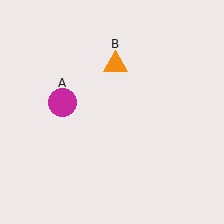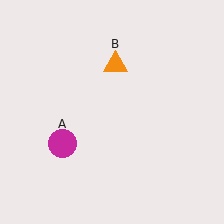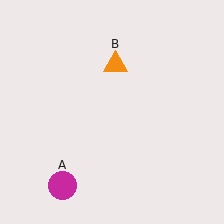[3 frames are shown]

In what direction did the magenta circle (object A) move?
The magenta circle (object A) moved down.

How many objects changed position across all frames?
1 object changed position: magenta circle (object A).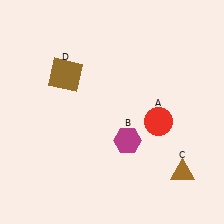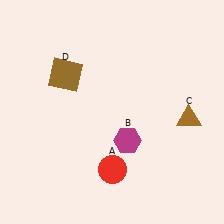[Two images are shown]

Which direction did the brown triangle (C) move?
The brown triangle (C) moved up.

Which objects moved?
The objects that moved are: the red circle (A), the brown triangle (C).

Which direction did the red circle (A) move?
The red circle (A) moved down.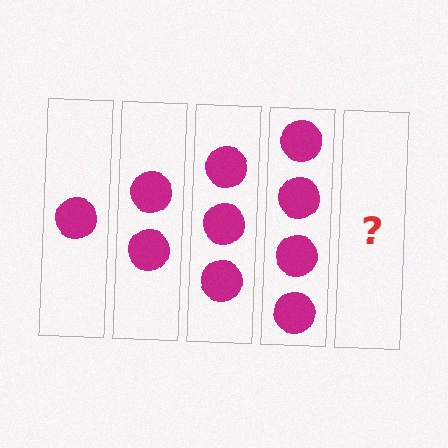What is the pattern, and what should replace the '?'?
The pattern is that each step adds one more circle. The '?' should be 5 circles.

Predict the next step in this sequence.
The next step is 5 circles.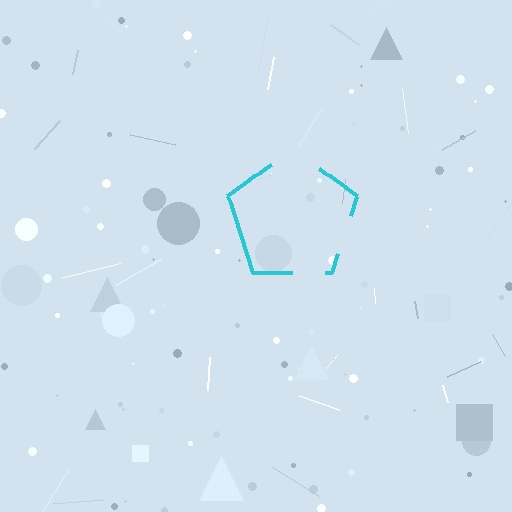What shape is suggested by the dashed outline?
The dashed outline suggests a pentagon.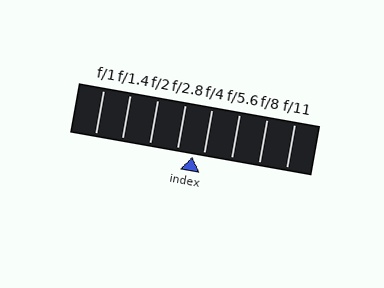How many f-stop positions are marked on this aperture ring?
There are 8 f-stop positions marked.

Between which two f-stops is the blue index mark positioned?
The index mark is between f/2.8 and f/4.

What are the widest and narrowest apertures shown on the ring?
The widest aperture shown is f/1 and the narrowest is f/11.